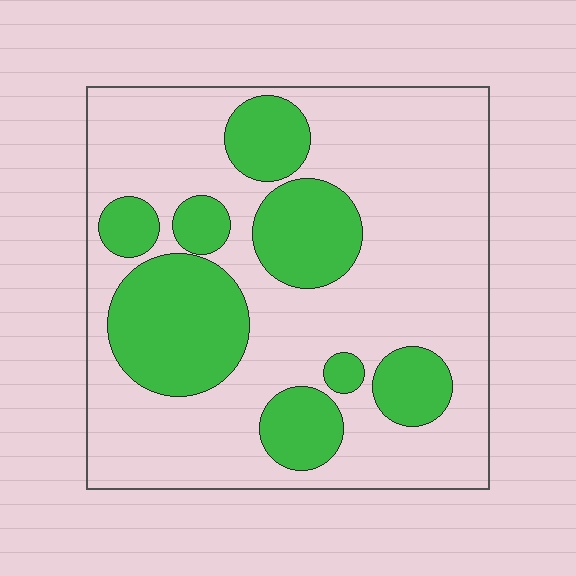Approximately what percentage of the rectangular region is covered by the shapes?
Approximately 30%.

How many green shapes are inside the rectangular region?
8.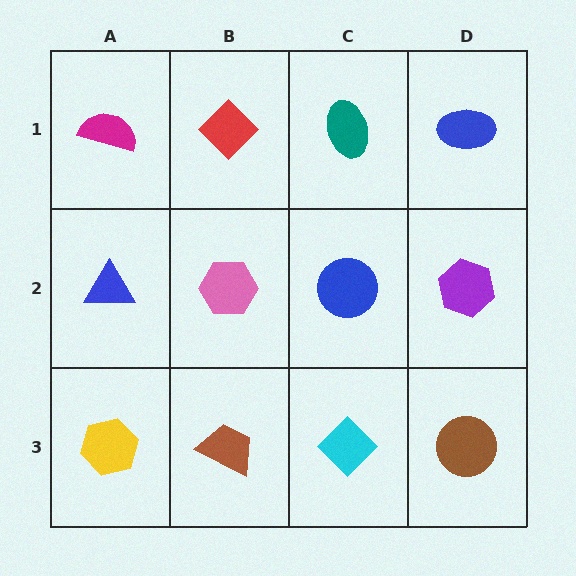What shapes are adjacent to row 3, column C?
A blue circle (row 2, column C), a brown trapezoid (row 3, column B), a brown circle (row 3, column D).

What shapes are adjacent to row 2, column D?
A blue ellipse (row 1, column D), a brown circle (row 3, column D), a blue circle (row 2, column C).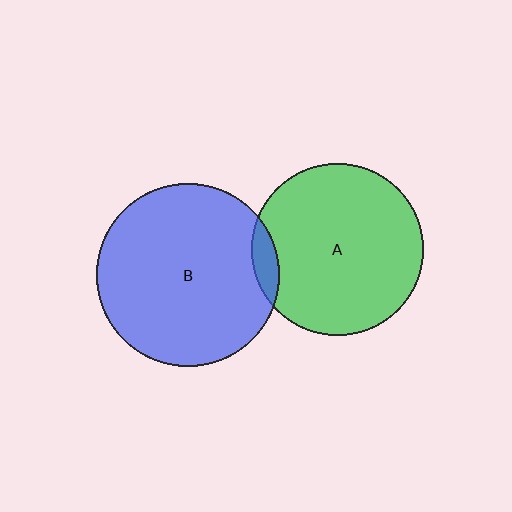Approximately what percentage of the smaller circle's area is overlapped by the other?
Approximately 5%.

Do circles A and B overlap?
Yes.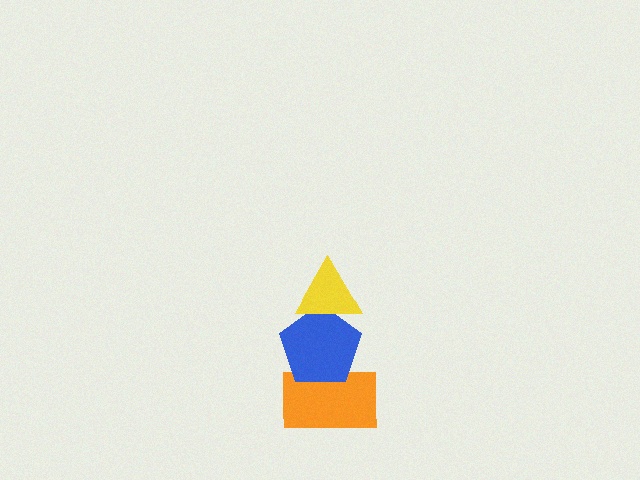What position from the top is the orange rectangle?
The orange rectangle is 3rd from the top.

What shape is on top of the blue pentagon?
The yellow triangle is on top of the blue pentagon.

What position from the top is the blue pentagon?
The blue pentagon is 2nd from the top.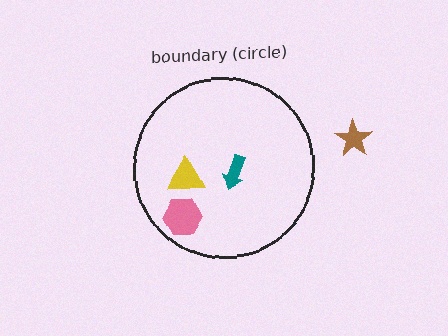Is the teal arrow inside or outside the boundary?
Inside.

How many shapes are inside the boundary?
3 inside, 1 outside.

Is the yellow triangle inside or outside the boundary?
Inside.